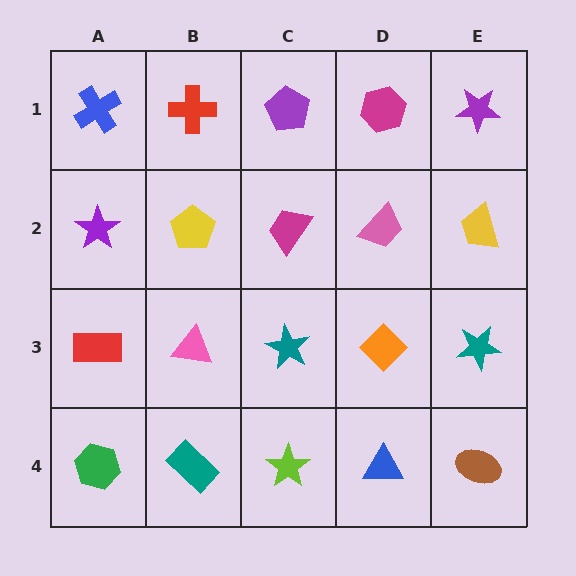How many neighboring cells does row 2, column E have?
3.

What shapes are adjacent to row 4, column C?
A teal star (row 3, column C), a teal rectangle (row 4, column B), a blue triangle (row 4, column D).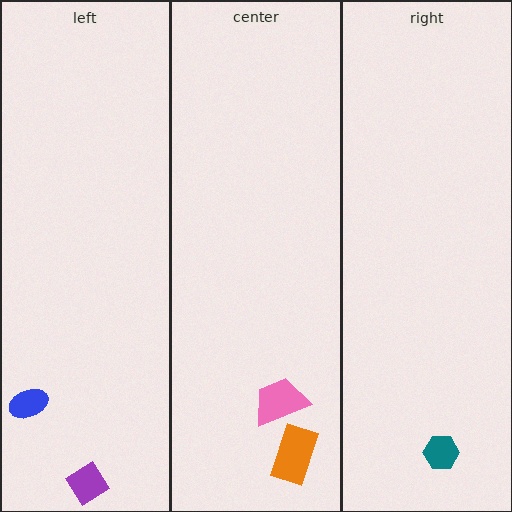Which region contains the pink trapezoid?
The center region.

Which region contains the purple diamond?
The left region.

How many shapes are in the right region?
1.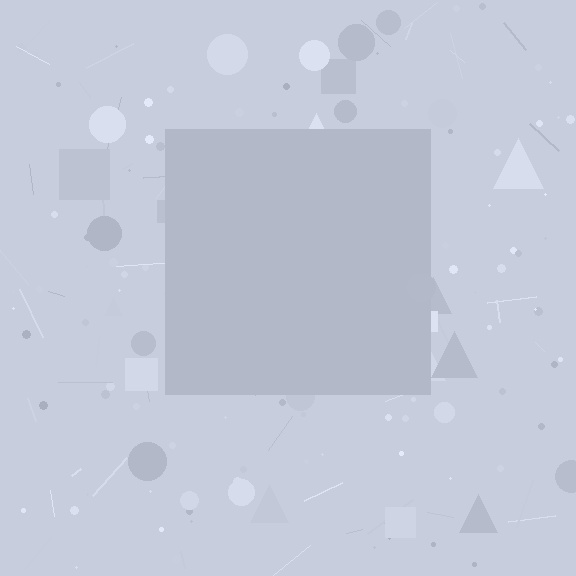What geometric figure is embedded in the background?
A square is embedded in the background.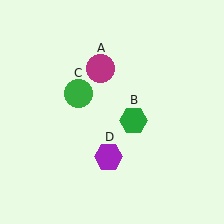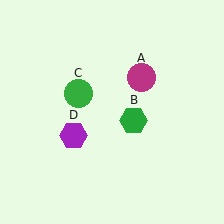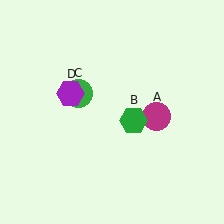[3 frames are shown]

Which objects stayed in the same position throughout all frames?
Green hexagon (object B) and green circle (object C) remained stationary.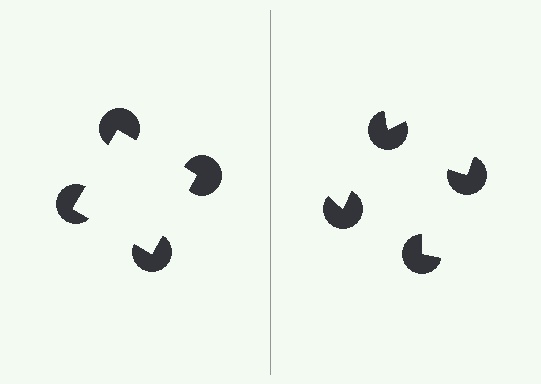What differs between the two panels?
The pac-man discs are positioned identically on both sides; only the wedge orientations differ. On the left they align to a square; on the right they are misaligned.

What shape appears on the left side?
An illusory square.